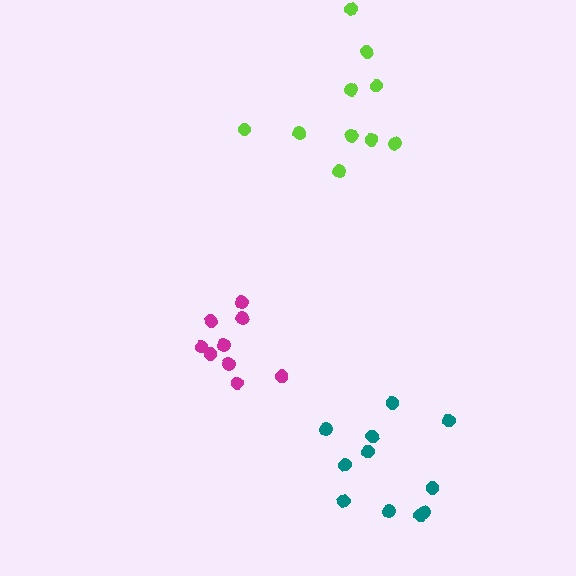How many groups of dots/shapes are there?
There are 3 groups.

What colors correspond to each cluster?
The clusters are colored: magenta, lime, teal.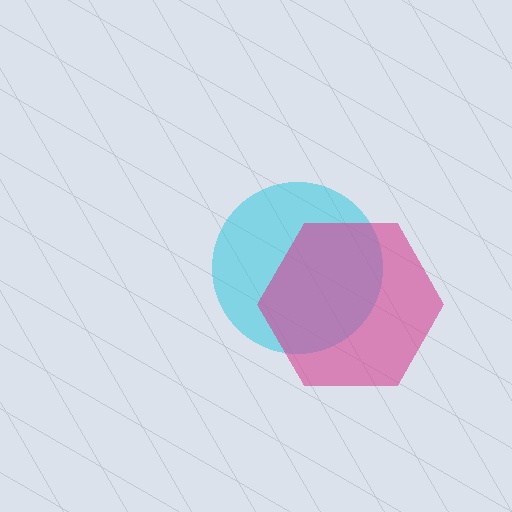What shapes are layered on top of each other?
The layered shapes are: a cyan circle, a magenta hexagon.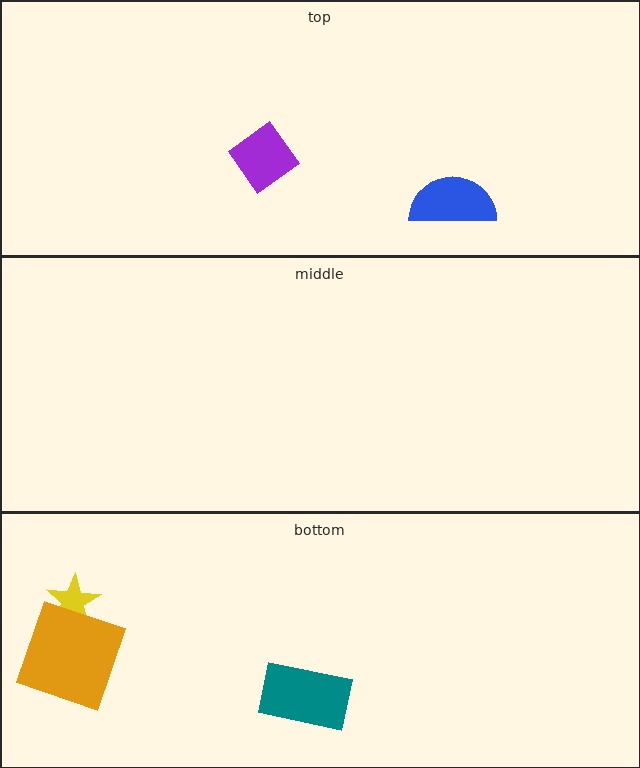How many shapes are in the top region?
2.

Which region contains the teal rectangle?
The bottom region.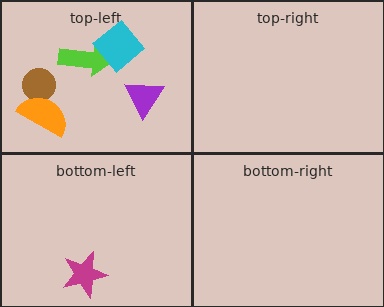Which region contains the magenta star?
The bottom-left region.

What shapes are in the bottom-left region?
The magenta star.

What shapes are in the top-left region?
The brown circle, the lime arrow, the purple triangle, the cyan diamond, the orange semicircle.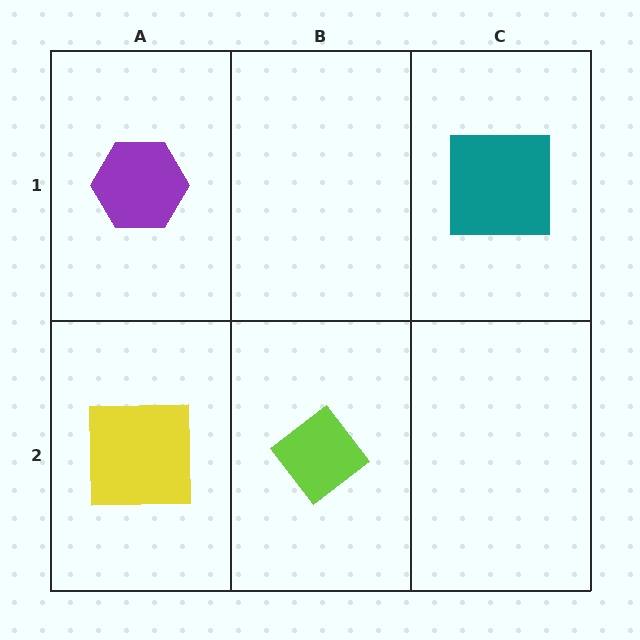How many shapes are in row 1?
2 shapes.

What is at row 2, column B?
A lime diamond.